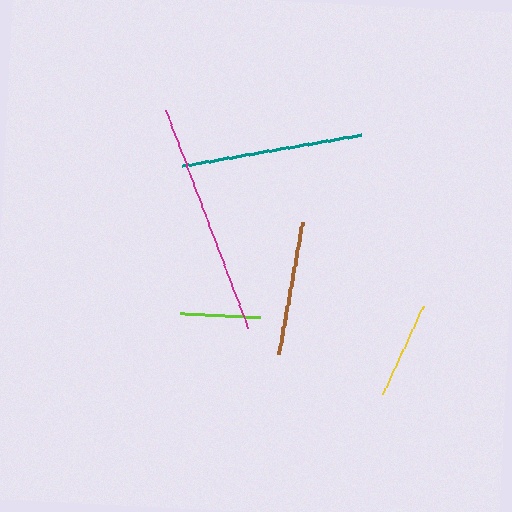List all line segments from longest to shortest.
From longest to shortest: magenta, teal, brown, yellow, lime.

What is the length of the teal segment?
The teal segment is approximately 182 pixels long.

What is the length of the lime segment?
The lime segment is approximately 81 pixels long.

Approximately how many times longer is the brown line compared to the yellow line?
The brown line is approximately 1.4 times the length of the yellow line.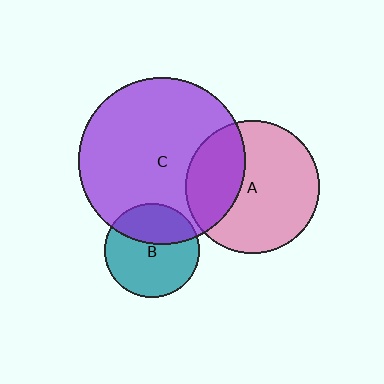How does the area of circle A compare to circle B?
Approximately 2.0 times.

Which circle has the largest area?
Circle C (purple).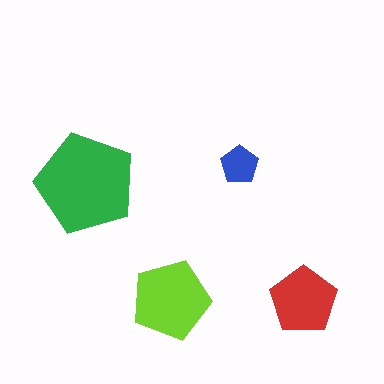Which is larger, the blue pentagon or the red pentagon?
The red one.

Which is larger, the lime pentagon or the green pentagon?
The green one.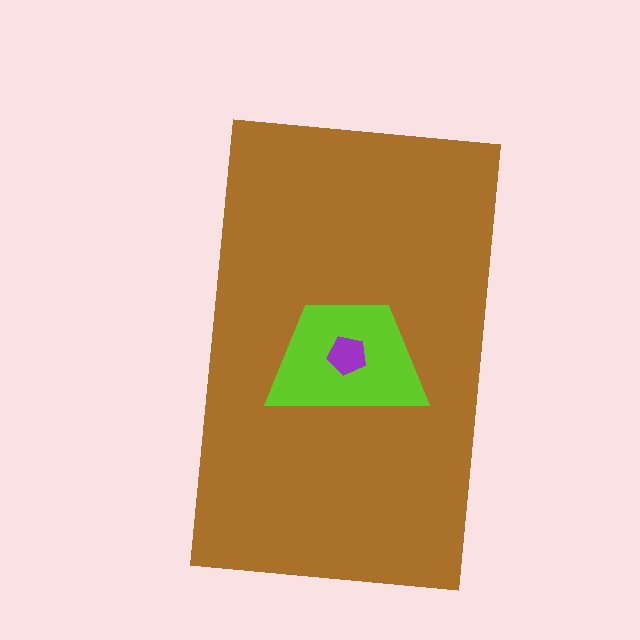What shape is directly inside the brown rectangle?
The lime trapezoid.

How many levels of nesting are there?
3.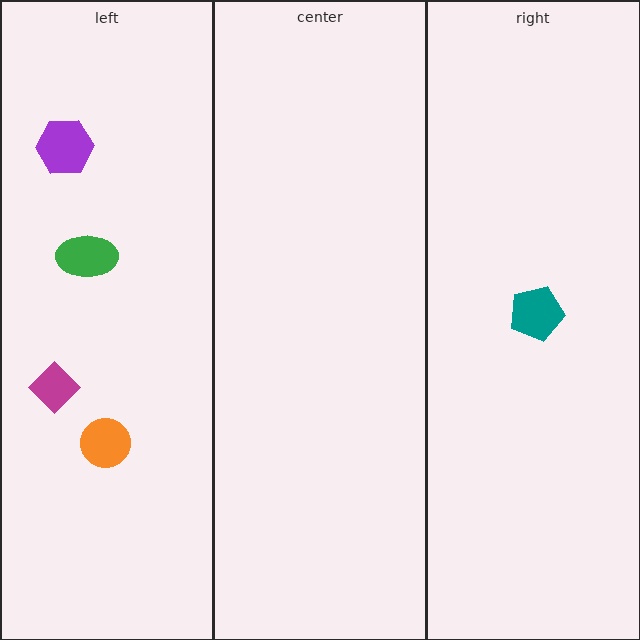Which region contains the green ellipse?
The left region.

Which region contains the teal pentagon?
The right region.